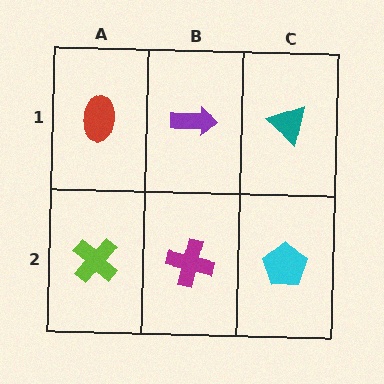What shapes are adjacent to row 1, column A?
A lime cross (row 2, column A), a purple arrow (row 1, column B).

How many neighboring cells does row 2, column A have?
2.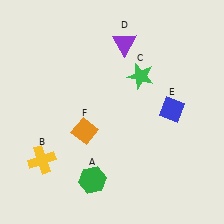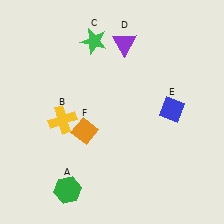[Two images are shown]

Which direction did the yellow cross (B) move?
The yellow cross (B) moved up.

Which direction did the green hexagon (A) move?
The green hexagon (A) moved left.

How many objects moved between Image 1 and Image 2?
3 objects moved between the two images.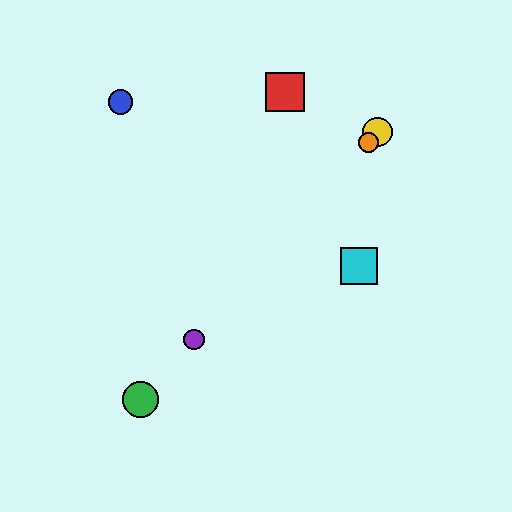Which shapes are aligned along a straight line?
The green circle, the yellow circle, the purple circle, the orange circle are aligned along a straight line.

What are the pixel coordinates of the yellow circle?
The yellow circle is at (378, 132).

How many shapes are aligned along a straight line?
4 shapes (the green circle, the yellow circle, the purple circle, the orange circle) are aligned along a straight line.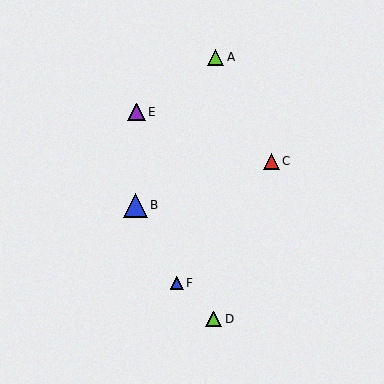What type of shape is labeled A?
Shape A is a lime triangle.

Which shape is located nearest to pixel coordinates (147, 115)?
The purple triangle (labeled E) at (137, 112) is nearest to that location.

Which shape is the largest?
The blue triangle (labeled B) is the largest.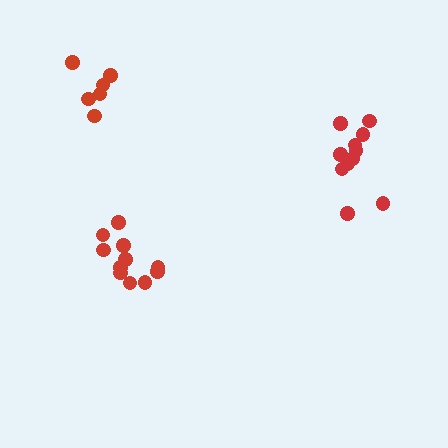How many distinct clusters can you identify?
There are 3 distinct clusters.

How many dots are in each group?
Group 1: 6 dots, Group 2: 11 dots, Group 3: 11 dots (28 total).